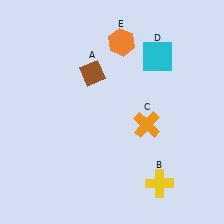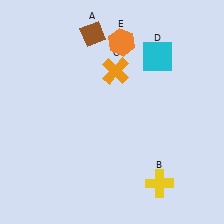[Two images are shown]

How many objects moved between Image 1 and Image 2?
2 objects moved between the two images.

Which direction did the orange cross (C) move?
The orange cross (C) moved up.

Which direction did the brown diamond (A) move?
The brown diamond (A) moved up.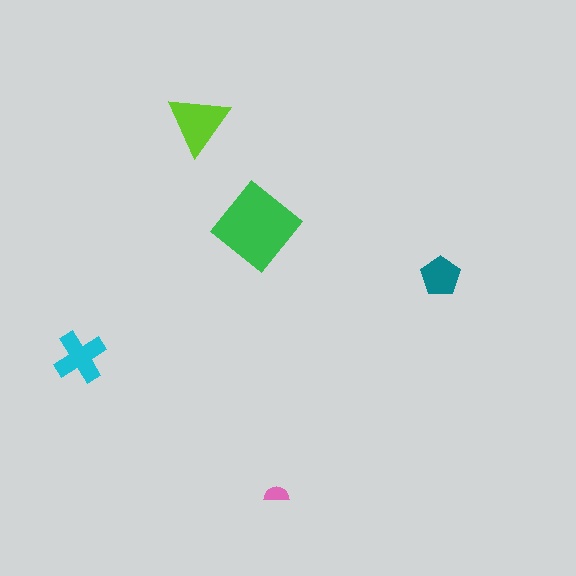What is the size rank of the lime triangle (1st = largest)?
2nd.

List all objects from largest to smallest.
The green diamond, the lime triangle, the cyan cross, the teal pentagon, the pink semicircle.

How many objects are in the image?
There are 5 objects in the image.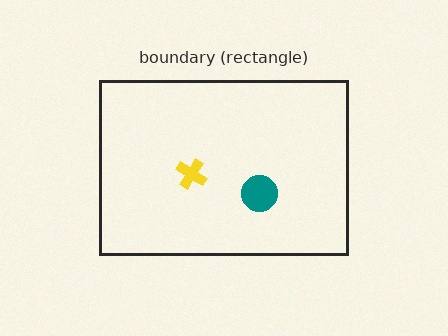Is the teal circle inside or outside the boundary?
Inside.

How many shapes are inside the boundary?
2 inside, 0 outside.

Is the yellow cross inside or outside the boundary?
Inside.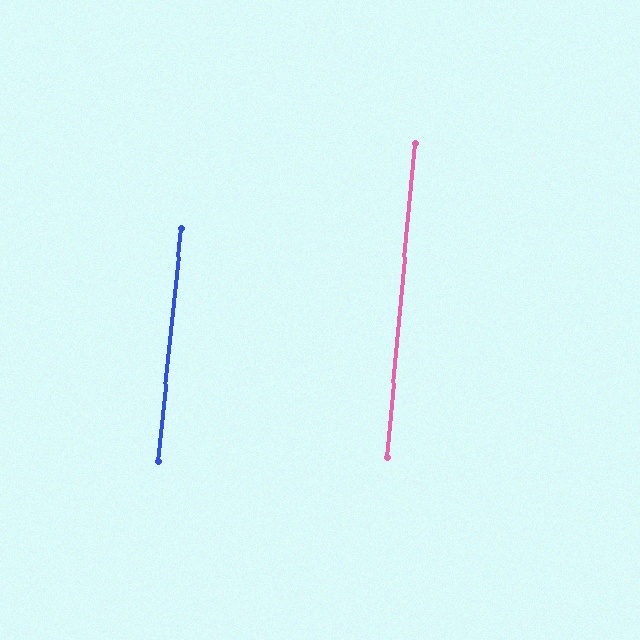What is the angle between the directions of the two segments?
Approximately 1 degree.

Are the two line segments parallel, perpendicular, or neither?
Parallel — their directions differ by only 0.6°.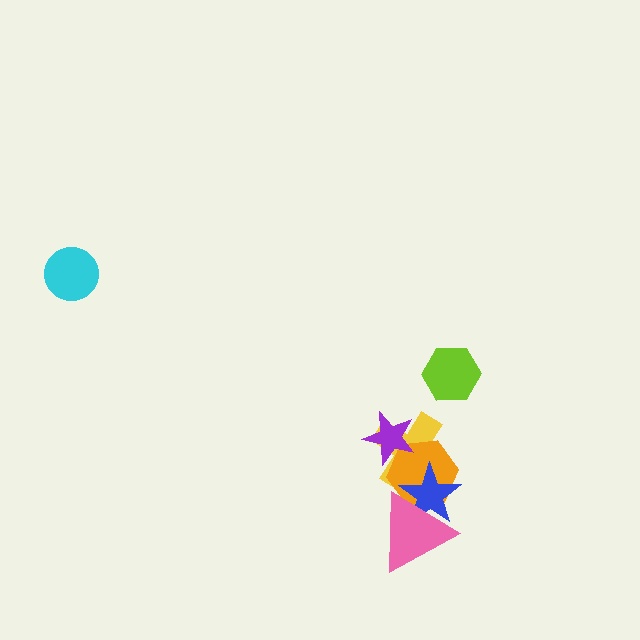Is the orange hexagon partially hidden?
Yes, it is partially covered by another shape.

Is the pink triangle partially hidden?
No, no other shape covers it.